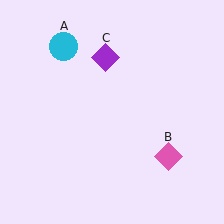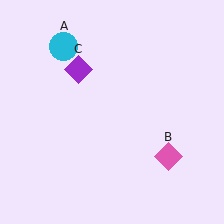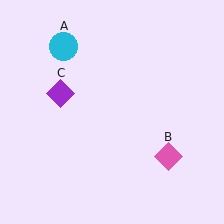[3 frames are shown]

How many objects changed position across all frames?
1 object changed position: purple diamond (object C).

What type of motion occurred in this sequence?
The purple diamond (object C) rotated counterclockwise around the center of the scene.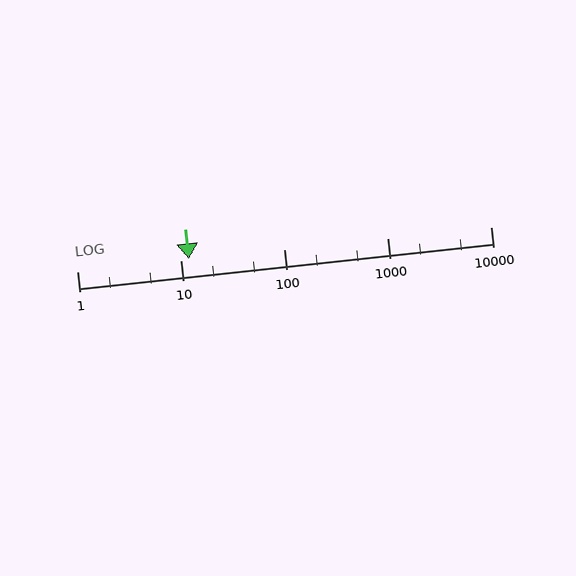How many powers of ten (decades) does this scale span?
The scale spans 4 decades, from 1 to 10000.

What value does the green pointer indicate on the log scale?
The pointer indicates approximately 12.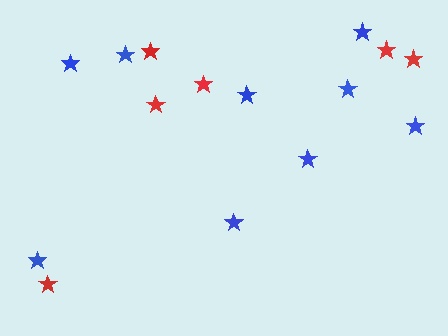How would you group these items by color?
There are 2 groups: one group of red stars (6) and one group of blue stars (9).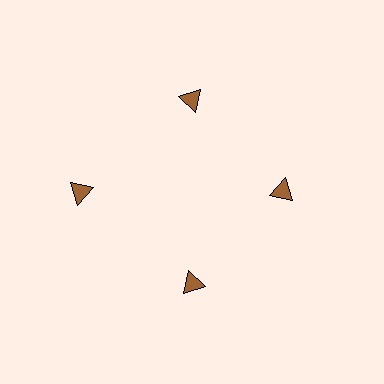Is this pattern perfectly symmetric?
No. The 4 brown triangles are arranged in a ring, but one element near the 9 o'clock position is pushed outward from the center, breaking the 4-fold rotational symmetry.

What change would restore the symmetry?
The symmetry would be restored by moving it inward, back onto the ring so that all 4 triangles sit at equal angles and equal distance from the center.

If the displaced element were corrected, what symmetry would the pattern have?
It would have 4-fold rotational symmetry — the pattern would map onto itself every 90 degrees.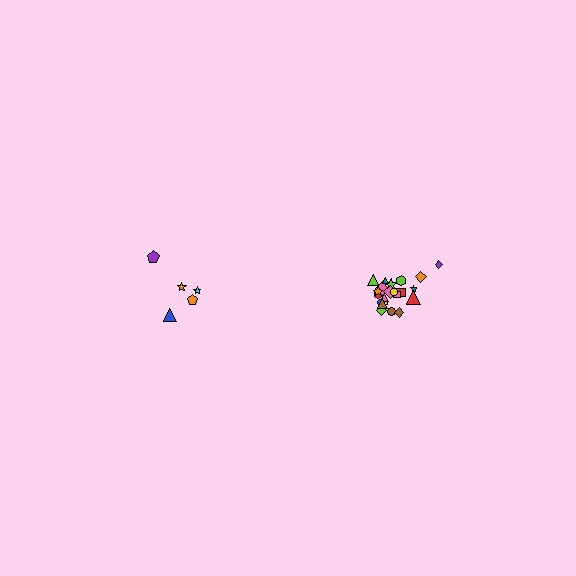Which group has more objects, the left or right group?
The right group.